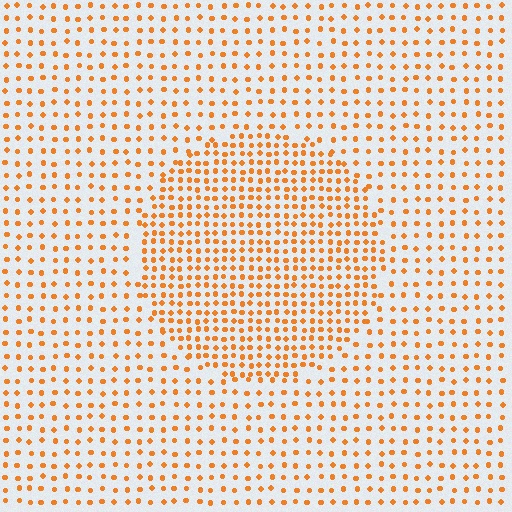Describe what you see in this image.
The image contains small orange elements arranged at two different densities. A circle-shaped region is visible where the elements are more densely packed than the surrounding area.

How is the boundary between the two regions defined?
The boundary is defined by a change in element density (approximately 1.9x ratio). All elements are the same color, size, and shape.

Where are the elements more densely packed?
The elements are more densely packed inside the circle boundary.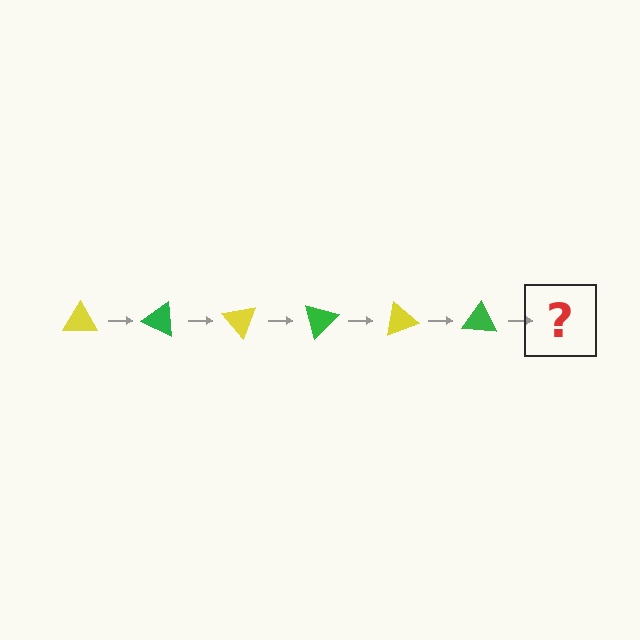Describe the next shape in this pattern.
It should be a yellow triangle, rotated 150 degrees from the start.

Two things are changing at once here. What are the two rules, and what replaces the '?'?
The two rules are that it rotates 25 degrees each step and the color cycles through yellow and green. The '?' should be a yellow triangle, rotated 150 degrees from the start.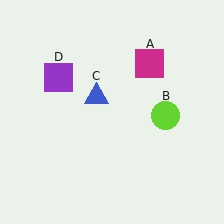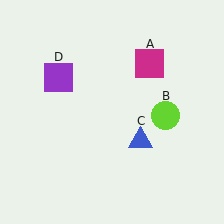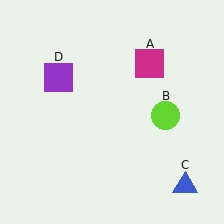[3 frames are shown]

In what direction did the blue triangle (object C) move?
The blue triangle (object C) moved down and to the right.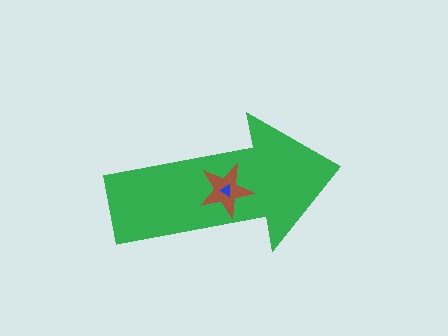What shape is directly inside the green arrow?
The brown star.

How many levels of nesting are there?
3.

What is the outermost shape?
The green arrow.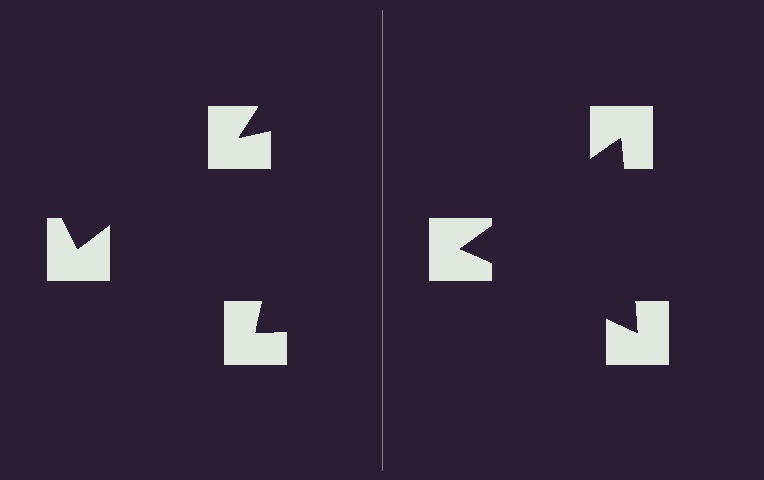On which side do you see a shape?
An illusory triangle appears on the right side. On the left side the wedge cuts are rotated, so no coherent shape forms.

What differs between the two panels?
The notched squares are positioned identically on both sides; only the wedge orientations differ. On the right they align to a triangle; on the left they are misaligned.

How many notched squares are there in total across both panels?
6 — 3 on each side.